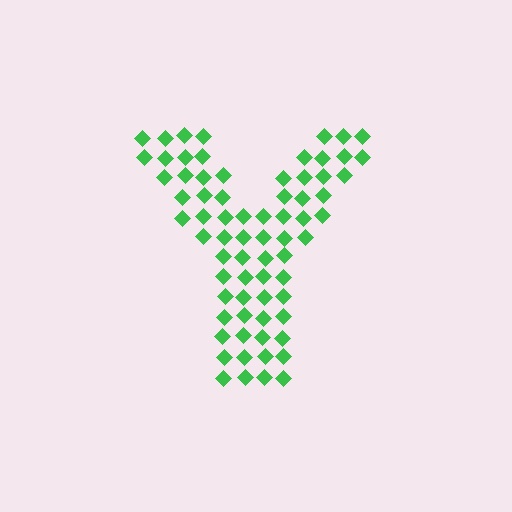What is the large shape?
The large shape is the letter Y.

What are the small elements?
The small elements are diamonds.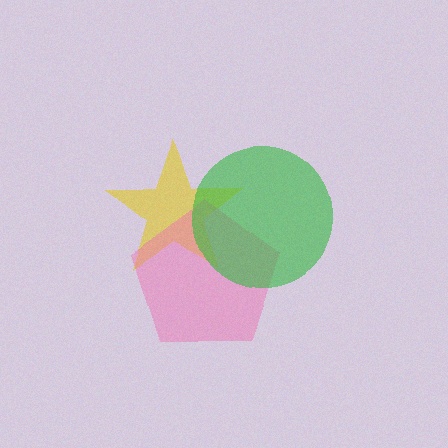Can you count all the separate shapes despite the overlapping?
Yes, there are 3 separate shapes.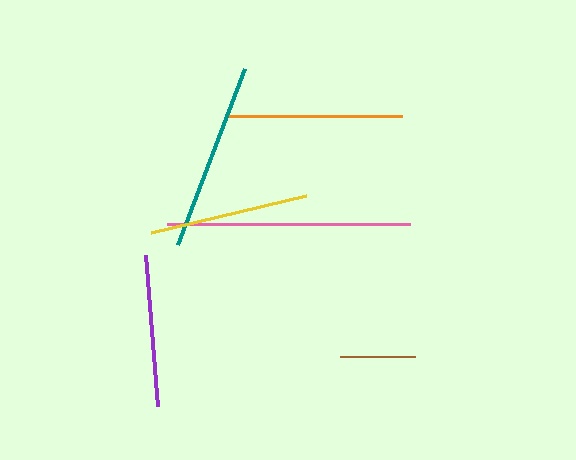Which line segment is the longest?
The pink line is the longest at approximately 242 pixels.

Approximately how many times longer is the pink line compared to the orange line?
The pink line is approximately 1.4 times the length of the orange line.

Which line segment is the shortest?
The brown line is the shortest at approximately 74 pixels.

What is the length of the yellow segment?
The yellow segment is approximately 160 pixels long.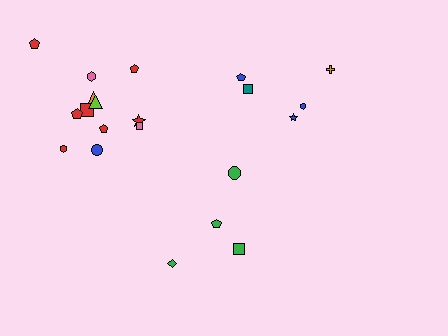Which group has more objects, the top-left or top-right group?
The top-left group.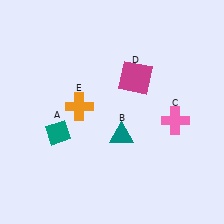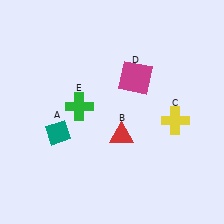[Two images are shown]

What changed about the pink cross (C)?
In Image 1, C is pink. In Image 2, it changed to yellow.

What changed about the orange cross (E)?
In Image 1, E is orange. In Image 2, it changed to green.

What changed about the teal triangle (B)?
In Image 1, B is teal. In Image 2, it changed to red.